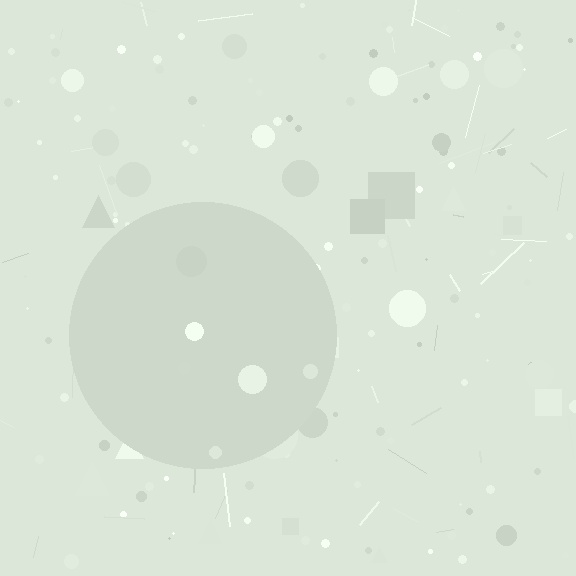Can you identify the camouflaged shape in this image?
The camouflaged shape is a circle.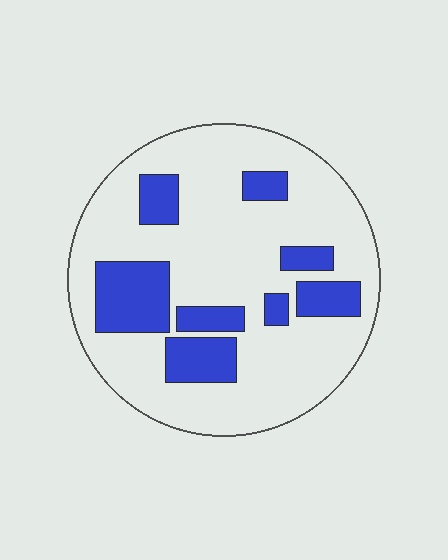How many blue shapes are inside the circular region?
8.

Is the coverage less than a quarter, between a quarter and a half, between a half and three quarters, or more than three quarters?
Less than a quarter.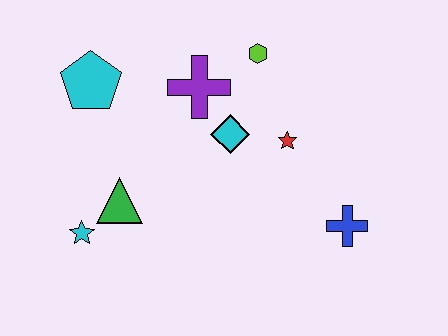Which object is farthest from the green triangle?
The blue cross is farthest from the green triangle.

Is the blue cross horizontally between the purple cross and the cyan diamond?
No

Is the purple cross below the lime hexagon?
Yes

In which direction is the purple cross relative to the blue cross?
The purple cross is to the left of the blue cross.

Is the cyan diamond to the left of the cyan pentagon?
No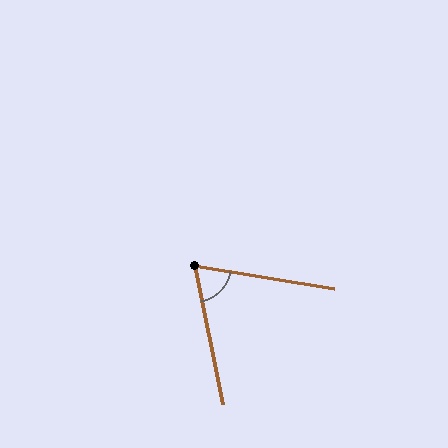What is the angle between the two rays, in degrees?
Approximately 69 degrees.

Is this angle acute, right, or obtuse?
It is acute.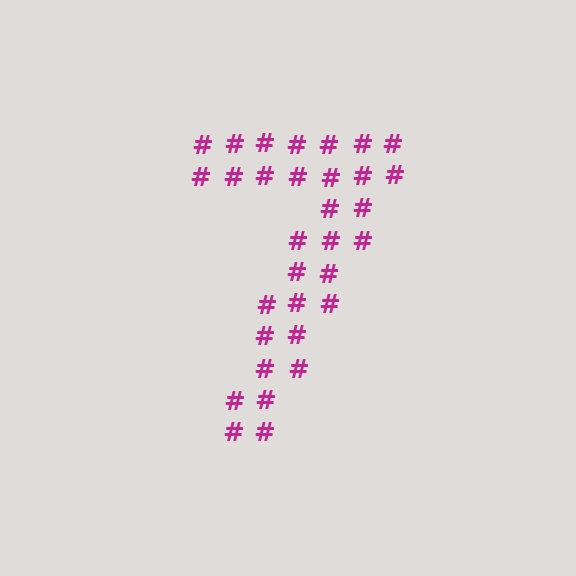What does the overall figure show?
The overall figure shows the digit 7.